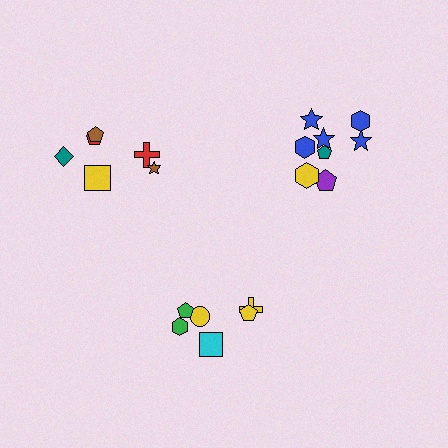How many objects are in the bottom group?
There are 6 objects.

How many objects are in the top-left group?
There are 6 objects.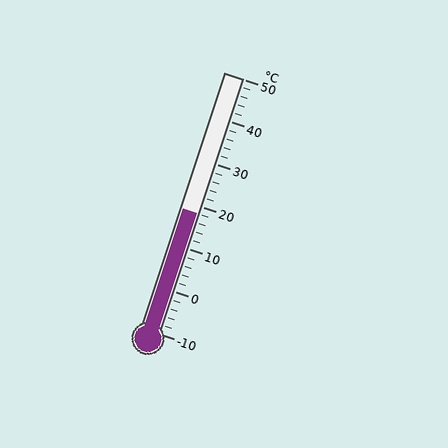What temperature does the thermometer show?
The thermometer shows approximately 18°C.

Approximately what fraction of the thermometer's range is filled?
The thermometer is filled to approximately 45% of its range.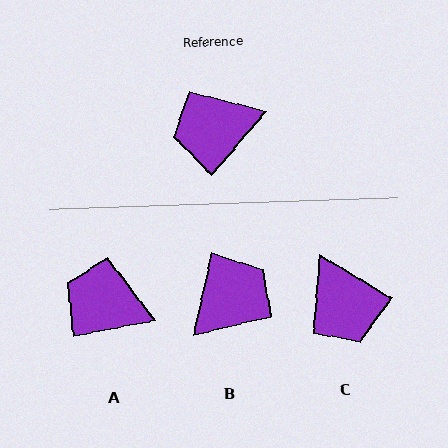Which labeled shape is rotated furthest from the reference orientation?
B, about 152 degrees away.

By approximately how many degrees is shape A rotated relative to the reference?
Approximately 39 degrees clockwise.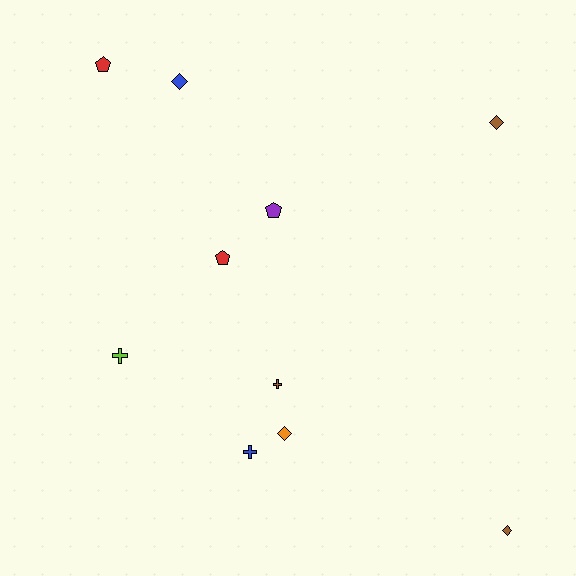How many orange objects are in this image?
There is 1 orange object.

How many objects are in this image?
There are 10 objects.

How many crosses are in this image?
There are 3 crosses.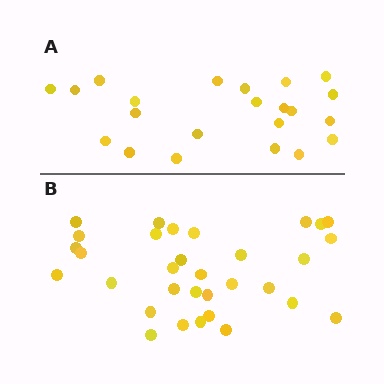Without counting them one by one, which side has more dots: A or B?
Region B (the bottom region) has more dots.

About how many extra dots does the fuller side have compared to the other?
Region B has roughly 10 or so more dots than region A.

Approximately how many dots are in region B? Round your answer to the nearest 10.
About 30 dots. (The exact count is 32, which rounds to 30.)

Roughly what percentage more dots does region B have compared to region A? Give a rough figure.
About 45% more.